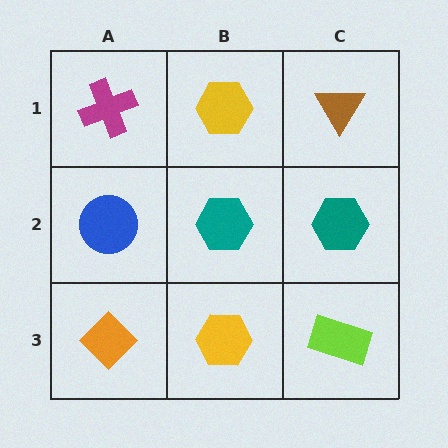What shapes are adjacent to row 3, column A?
A blue circle (row 2, column A), a yellow hexagon (row 3, column B).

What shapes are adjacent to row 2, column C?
A brown triangle (row 1, column C), a lime rectangle (row 3, column C), a teal hexagon (row 2, column B).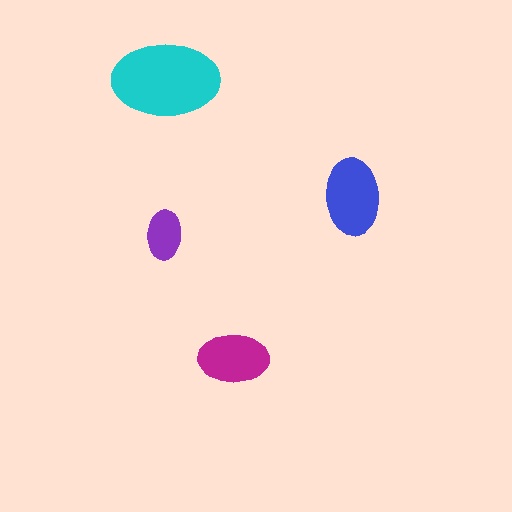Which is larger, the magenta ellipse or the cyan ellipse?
The cyan one.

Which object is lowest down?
The magenta ellipse is bottommost.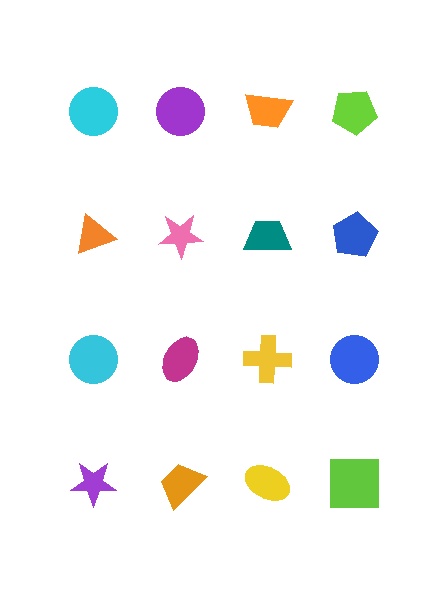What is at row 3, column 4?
A blue circle.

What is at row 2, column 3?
A teal trapezoid.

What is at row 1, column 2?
A purple circle.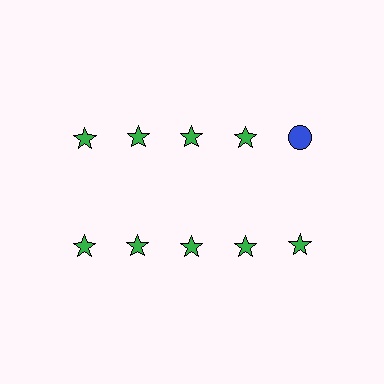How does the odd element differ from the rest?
It differs in both color (blue instead of green) and shape (circle instead of star).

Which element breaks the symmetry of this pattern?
The blue circle in the top row, rightmost column breaks the symmetry. All other shapes are green stars.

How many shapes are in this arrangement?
There are 10 shapes arranged in a grid pattern.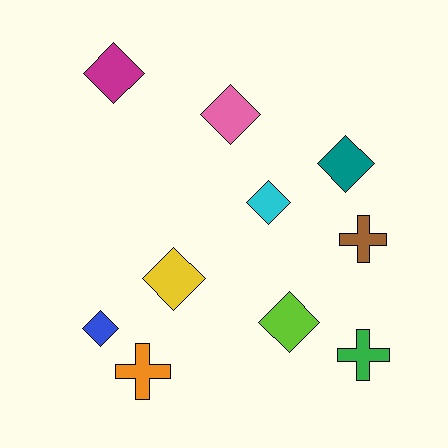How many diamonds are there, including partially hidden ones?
There are 7 diamonds.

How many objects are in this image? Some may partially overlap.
There are 10 objects.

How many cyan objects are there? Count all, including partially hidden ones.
There is 1 cyan object.